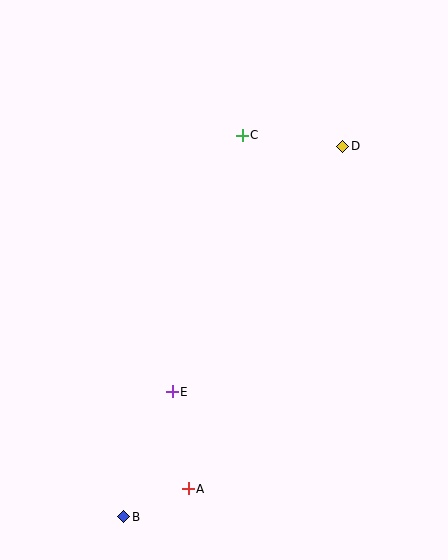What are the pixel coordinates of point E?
Point E is at (172, 392).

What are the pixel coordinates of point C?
Point C is at (242, 135).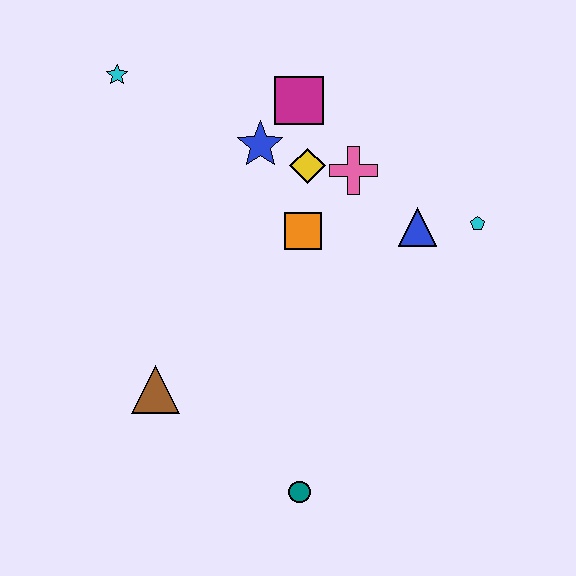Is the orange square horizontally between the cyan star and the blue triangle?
Yes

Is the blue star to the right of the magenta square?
No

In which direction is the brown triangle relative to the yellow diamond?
The brown triangle is below the yellow diamond.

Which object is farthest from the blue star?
The teal circle is farthest from the blue star.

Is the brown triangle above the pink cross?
No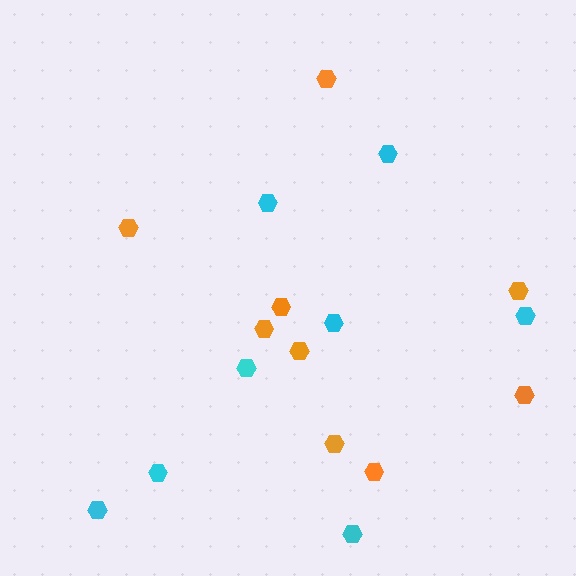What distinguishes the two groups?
There are 2 groups: one group of cyan hexagons (8) and one group of orange hexagons (9).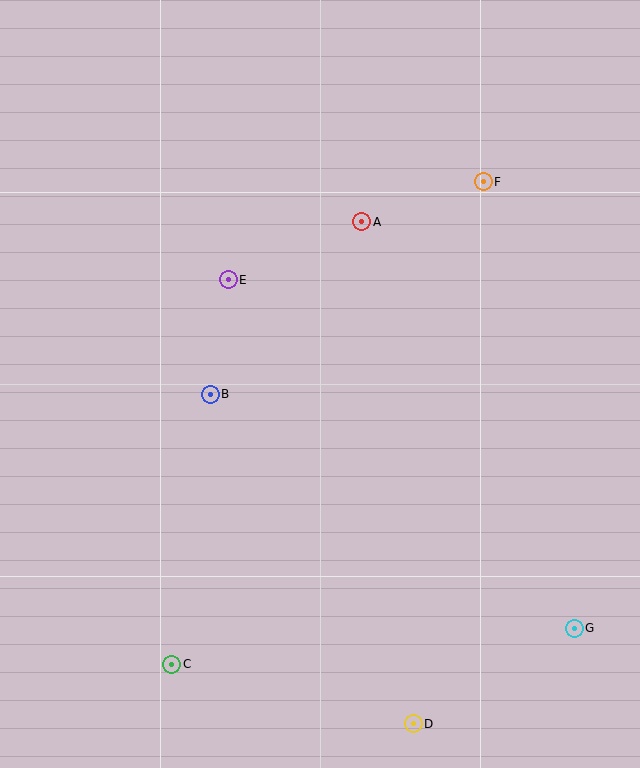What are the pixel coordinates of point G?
Point G is at (574, 628).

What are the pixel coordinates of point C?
Point C is at (172, 664).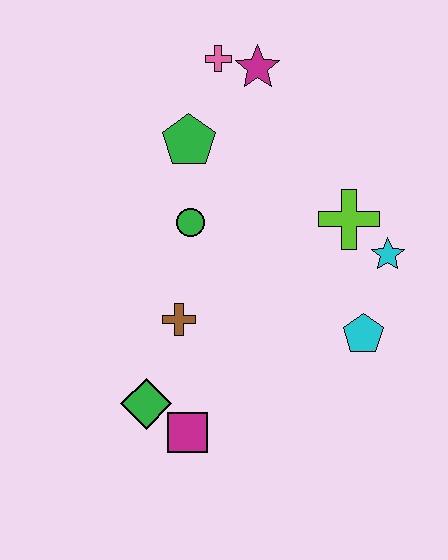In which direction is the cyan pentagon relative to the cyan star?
The cyan pentagon is below the cyan star.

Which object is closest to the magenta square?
The green diamond is closest to the magenta square.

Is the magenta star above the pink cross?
No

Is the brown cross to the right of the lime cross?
No